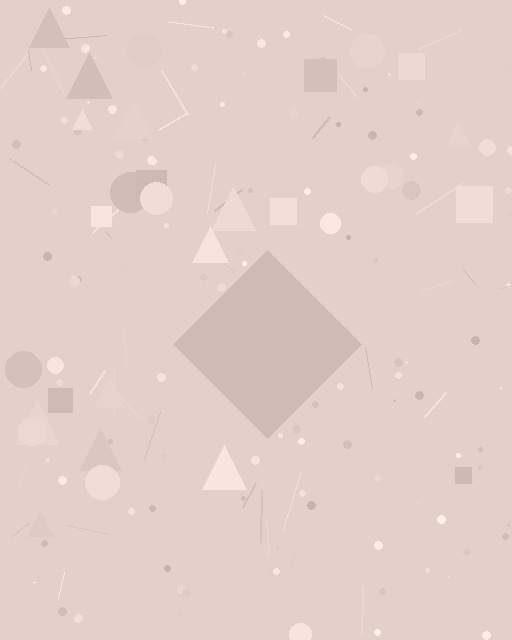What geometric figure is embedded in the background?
A diamond is embedded in the background.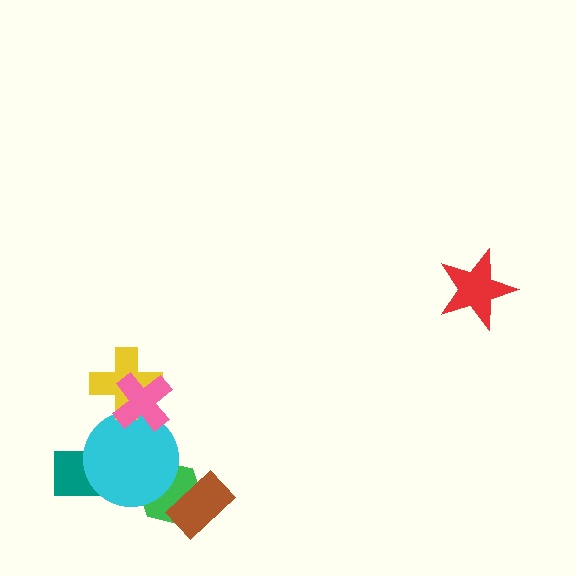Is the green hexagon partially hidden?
Yes, it is partially covered by another shape.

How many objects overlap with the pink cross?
2 objects overlap with the pink cross.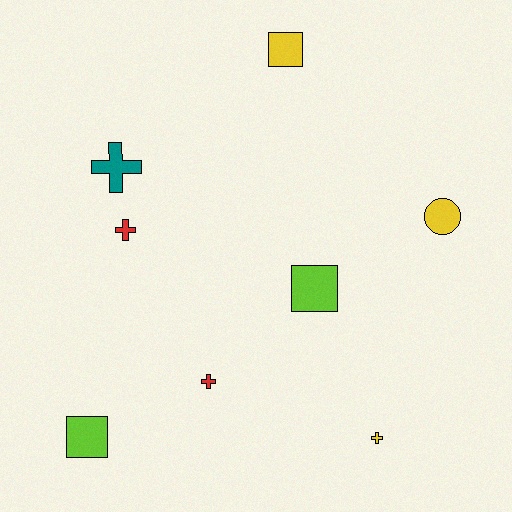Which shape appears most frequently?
Cross, with 4 objects.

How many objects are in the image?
There are 8 objects.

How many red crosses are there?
There are 2 red crosses.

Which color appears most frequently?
Yellow, with 3 objects.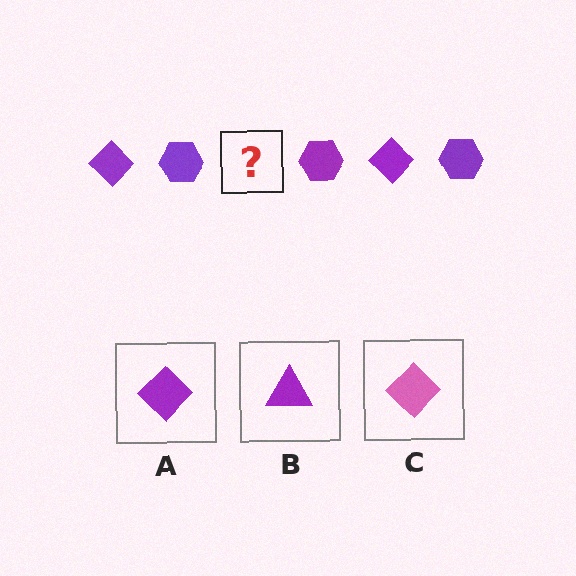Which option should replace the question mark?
Option A.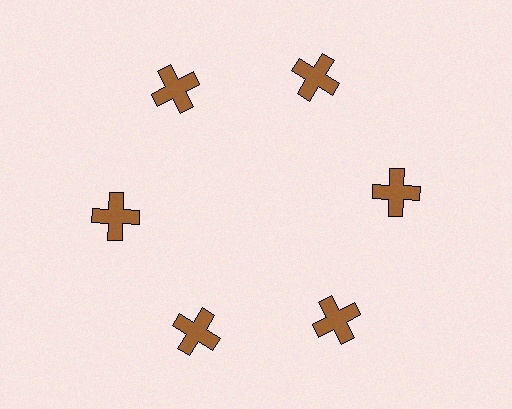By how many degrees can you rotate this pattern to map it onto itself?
The pattern maps onto itself every 60 degrees of rotation.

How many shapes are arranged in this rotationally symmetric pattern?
There are 6 shapes, arranged in 6 groups of 1.